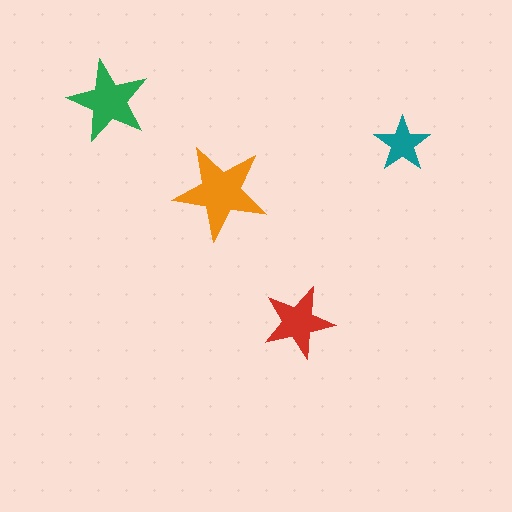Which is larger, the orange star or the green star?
The orange one.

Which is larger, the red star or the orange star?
The orange one.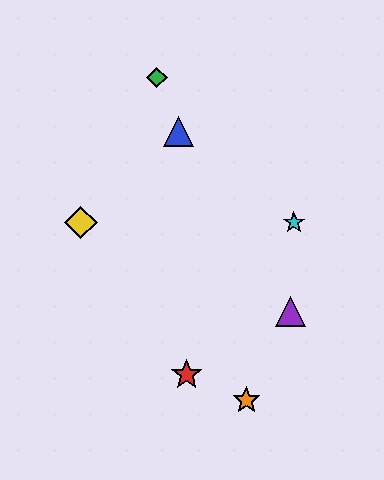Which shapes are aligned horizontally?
The yellow diamond, the cyan star are aligned horizontally.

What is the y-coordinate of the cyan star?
The cyan star is at y≈222.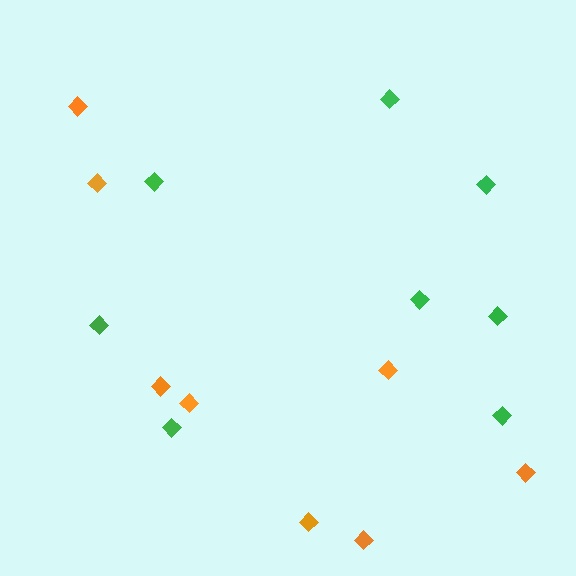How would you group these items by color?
There are 2 groups: one group of orange diamonds (8) and one group of green diamonds (8).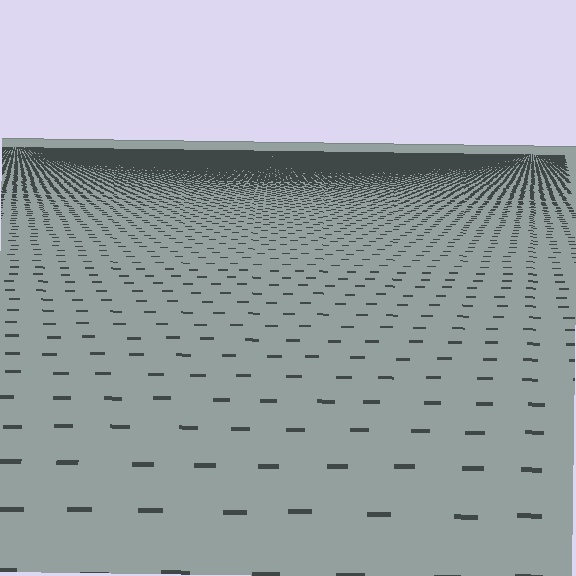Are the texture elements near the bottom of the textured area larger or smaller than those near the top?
Larger. Near the bottom, elements are closer to the viewer and appear at a bigger on-screen size.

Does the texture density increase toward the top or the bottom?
Density increases toward the top.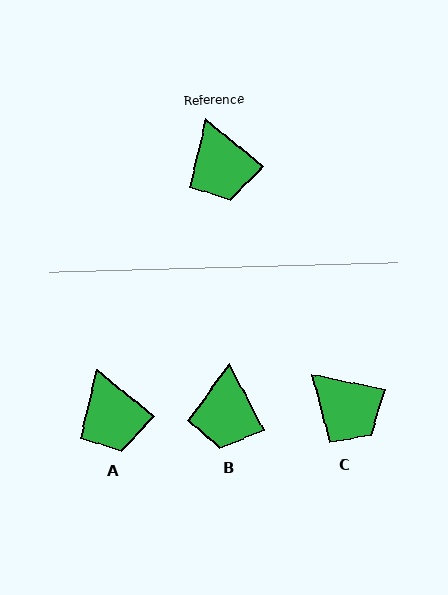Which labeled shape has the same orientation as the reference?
A.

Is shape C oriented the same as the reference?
No, it is off by about 28 degrees.